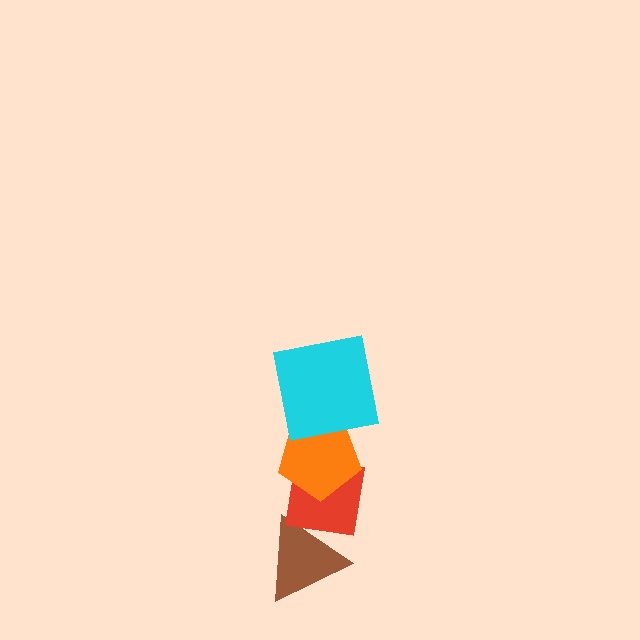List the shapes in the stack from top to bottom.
From top to bottom: the cyan square, the orange pentagon, the red square, the brown triangle.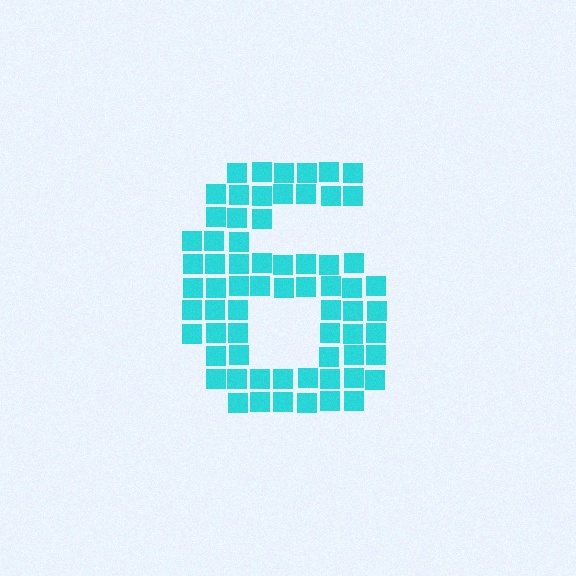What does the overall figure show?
The overall figure shows the digit 6.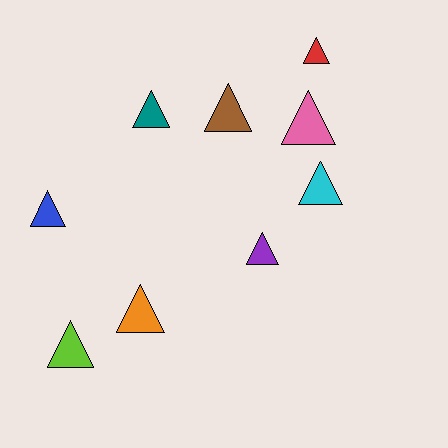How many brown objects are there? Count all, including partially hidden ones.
There is 1 brown object.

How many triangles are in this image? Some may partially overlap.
There are 9 triangles.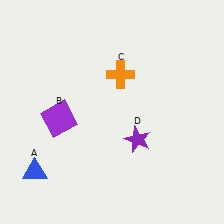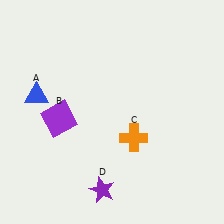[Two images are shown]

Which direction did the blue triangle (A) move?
The blue triangle (A) moved up.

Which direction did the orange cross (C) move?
The orange cross (C) moved down.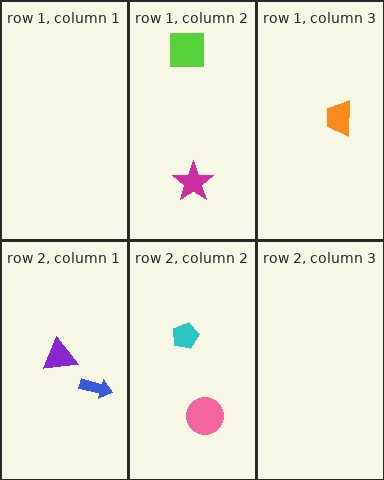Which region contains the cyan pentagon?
The row 2, column 2 region.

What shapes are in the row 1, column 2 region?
The magenta star, the lime square.